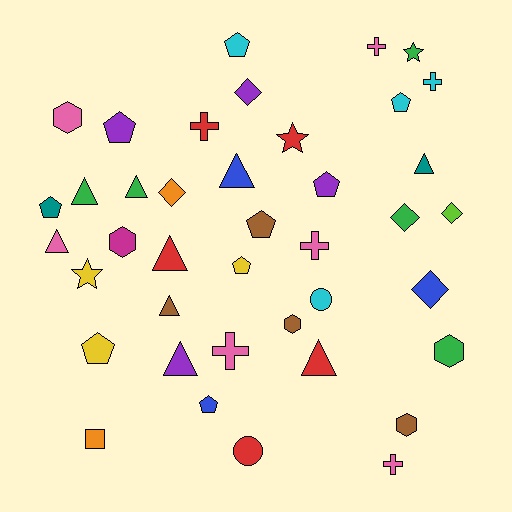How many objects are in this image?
There are 40 objects.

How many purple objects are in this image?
There are 4 purple objects.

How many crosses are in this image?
There are 6 crosses.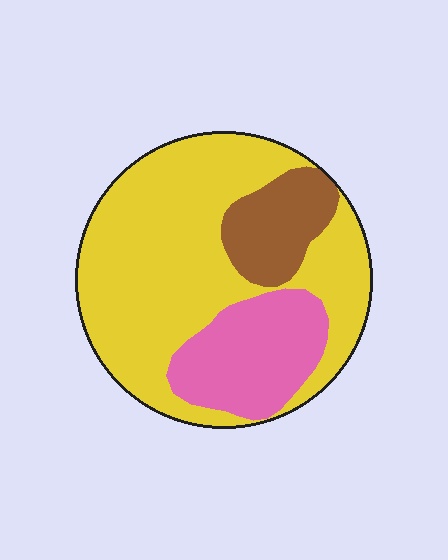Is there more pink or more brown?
Pink.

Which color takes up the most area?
Yellow, at roughly 65%.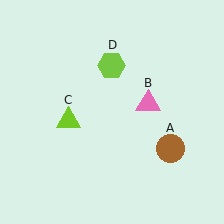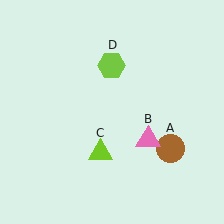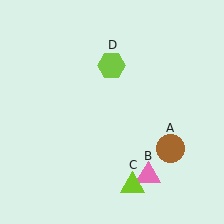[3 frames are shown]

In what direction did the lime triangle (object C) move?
The lime triangle (object C) moved down and to the right.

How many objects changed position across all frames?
2 objects changed position: pink triangle (object B), lime triangle (object C).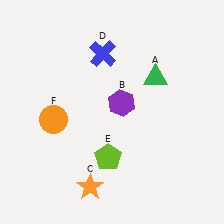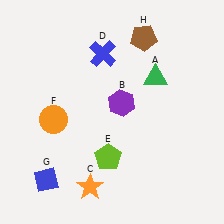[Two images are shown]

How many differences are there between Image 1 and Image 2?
There are 2 differences between the two images.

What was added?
A blue diamond (G), a brown pentagon (H) were added in Image 2.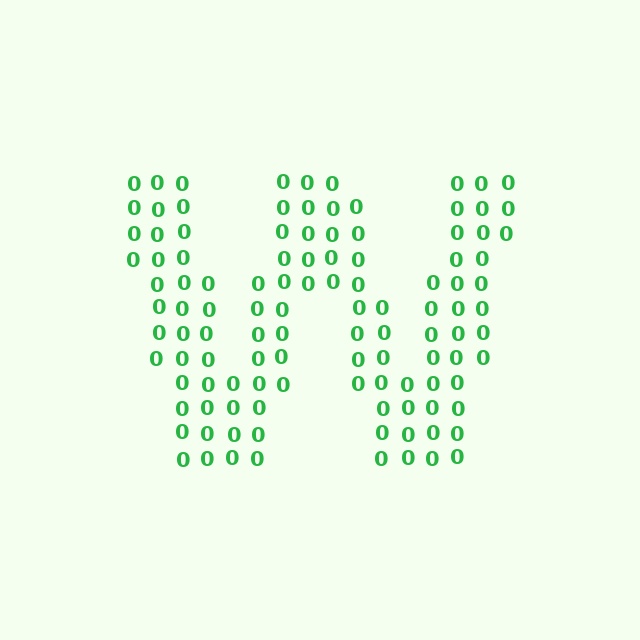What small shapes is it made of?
It is made of small digit 0's.